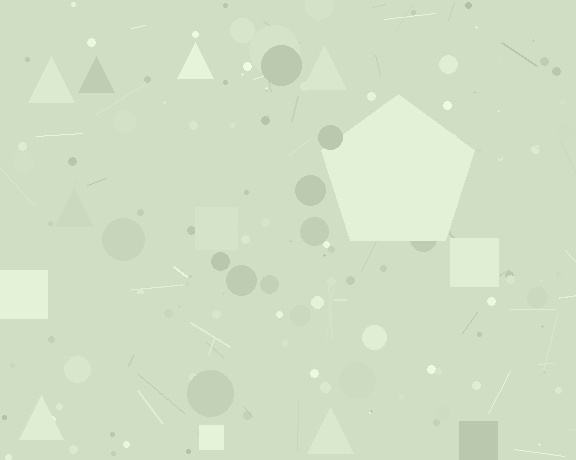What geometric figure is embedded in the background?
A pentagon is embedded in the background.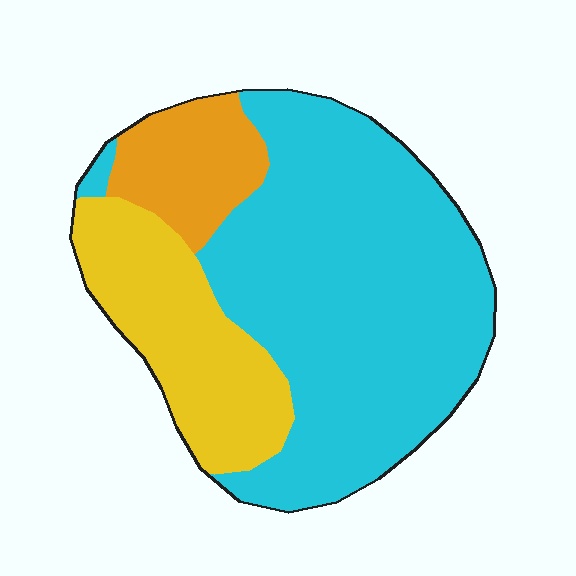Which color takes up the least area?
Orange, at roughly 15%.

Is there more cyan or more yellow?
Cyan.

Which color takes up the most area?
Cyan, at roughly 65%.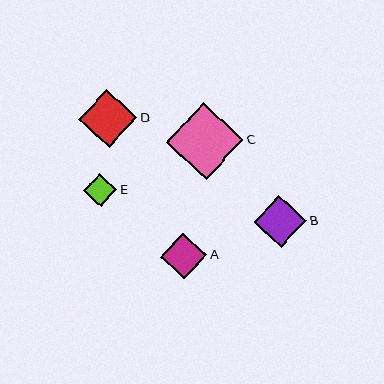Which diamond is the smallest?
Diamond E is the smallest with a size of approximately 33 pixels.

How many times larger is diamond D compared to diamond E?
Diamond D is approximately 1.7 times the size of diamond E.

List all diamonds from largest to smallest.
From largest to smallest: C, D, B, A, E.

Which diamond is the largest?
Diamond C is the largest with a size of approximately 77 pixels.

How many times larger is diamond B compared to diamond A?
Diamond B is approximately 1.1 times the size of diamond A.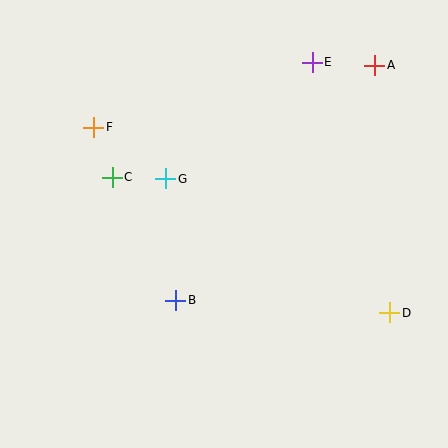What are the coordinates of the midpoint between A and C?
The midpoint between A and C is at (243, 121).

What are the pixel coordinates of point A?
Point A is at (375, 65).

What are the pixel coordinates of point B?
Point B is at (176, 300).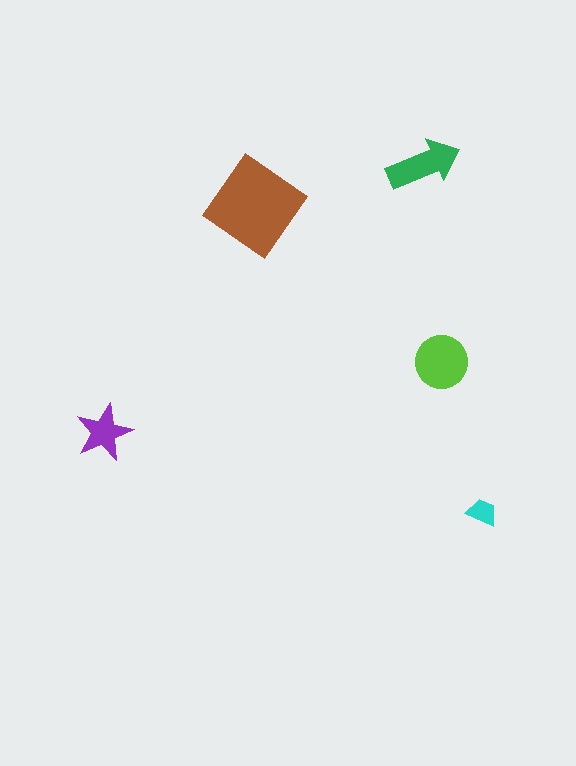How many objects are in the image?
There are 5 objects in the image.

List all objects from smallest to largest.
The cyan trapezoid, the purple star, the green arrow, the lime circle, the brown diamond.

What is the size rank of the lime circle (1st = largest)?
2nd.